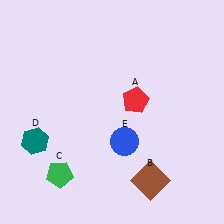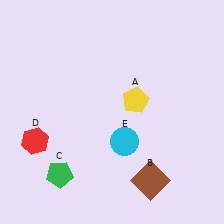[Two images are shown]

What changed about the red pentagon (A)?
In Image 1, A is red. In Image 2, it changed to yellow.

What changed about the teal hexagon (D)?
In Image 1, D is teal. In Image 2, it changed to red.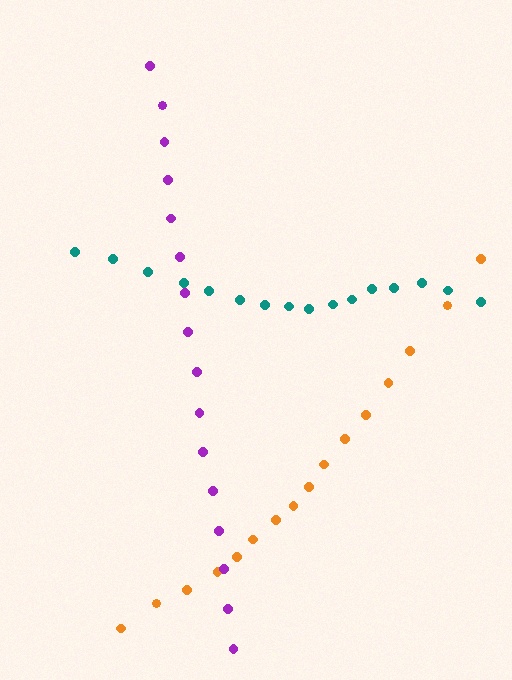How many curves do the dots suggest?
There are 3 distinct paths.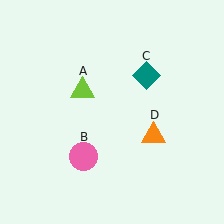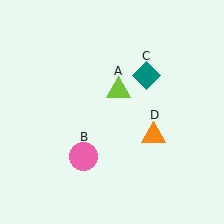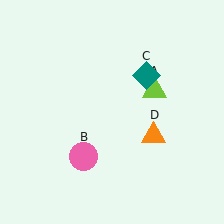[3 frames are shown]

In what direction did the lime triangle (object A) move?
The lime triangle (object A) moved right.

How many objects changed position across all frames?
1 object changed position: lime triangle (object A).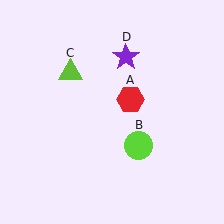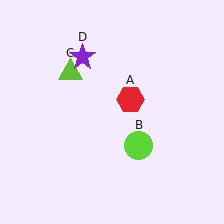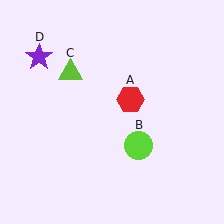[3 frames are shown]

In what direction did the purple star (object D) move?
The purple star (object D) moved left.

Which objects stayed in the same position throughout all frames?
Red hexagon (object A) and lime circle (object B) and lime triangle (object C) remained stationary.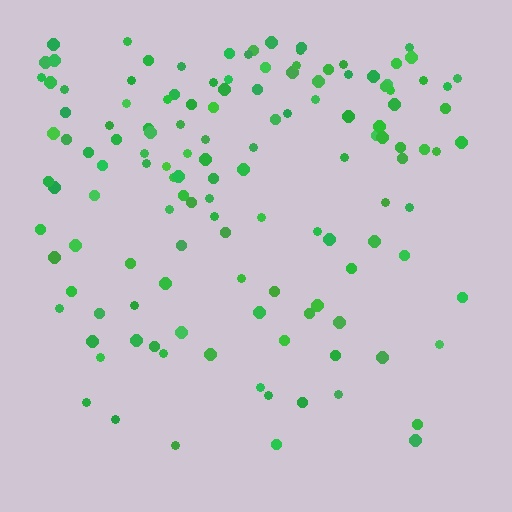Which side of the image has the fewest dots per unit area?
The bottom.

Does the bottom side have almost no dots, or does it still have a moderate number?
Still a moderate number, just noticeably fewer than the top.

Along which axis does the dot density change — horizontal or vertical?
Vertical.